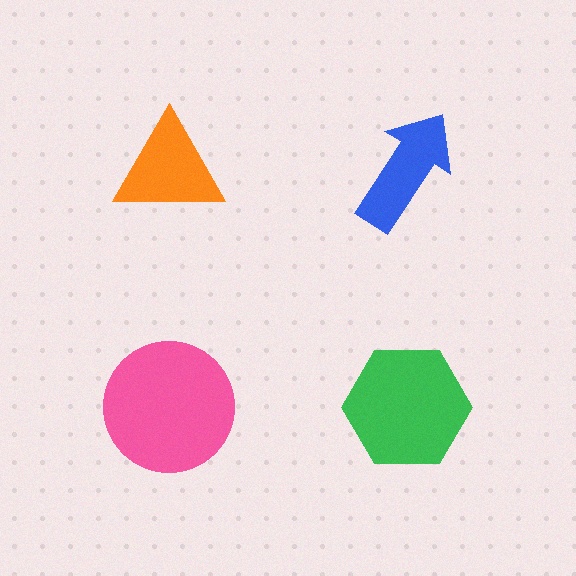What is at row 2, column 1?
A pink circle.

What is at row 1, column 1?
An orange triangle.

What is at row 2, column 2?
A green hexagon.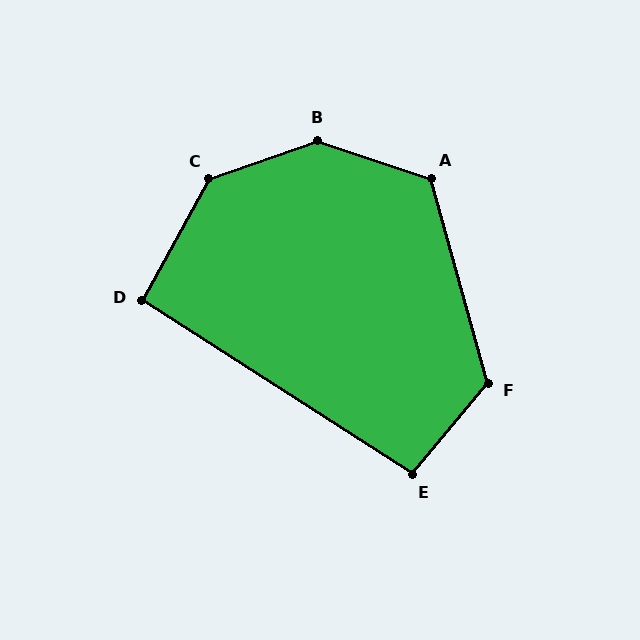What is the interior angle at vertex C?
Approximately 139 degrees (obtuse).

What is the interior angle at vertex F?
Approximately 125 degrees (obtuse).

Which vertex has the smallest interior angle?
D, at approximately 94 degrees.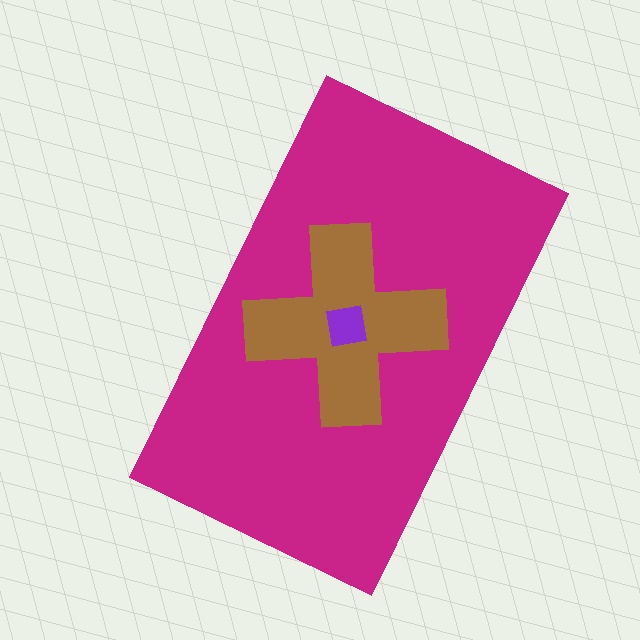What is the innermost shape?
The purple square.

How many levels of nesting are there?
3.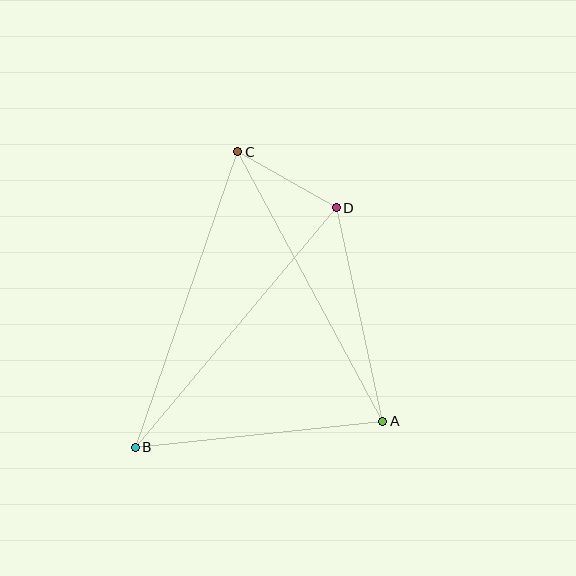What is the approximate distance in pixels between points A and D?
The distance between A and D is approximately 218 pixels.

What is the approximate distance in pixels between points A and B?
The distance between A and B is approximately 249 pixels.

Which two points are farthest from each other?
Points B and C are farthest from each other.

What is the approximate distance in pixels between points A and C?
The distance between A and C is approximately 306 pixels.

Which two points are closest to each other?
Points C and D are closest to each other.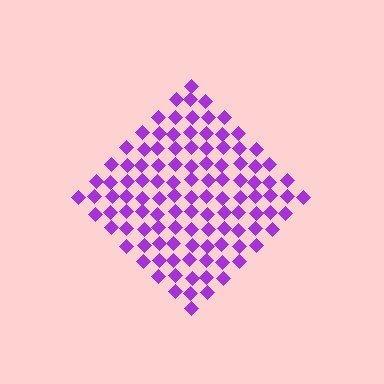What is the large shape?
The large shape is a diamond.